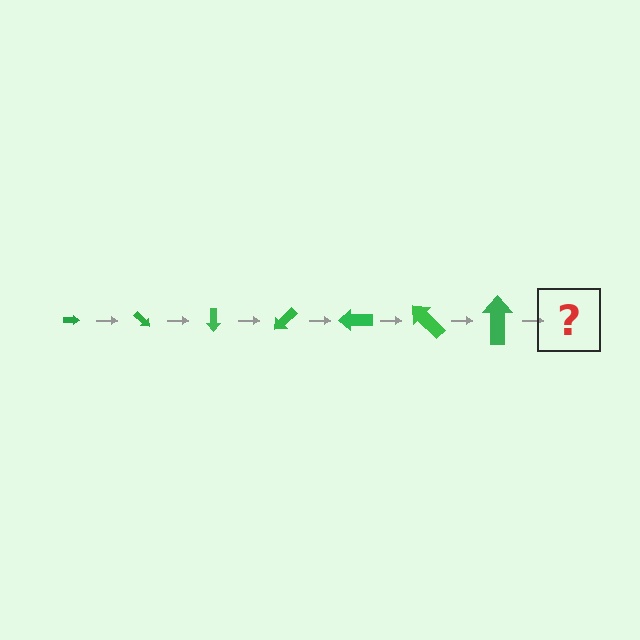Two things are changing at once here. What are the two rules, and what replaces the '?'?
The two rules are that the arrow grows larger each step and it rotates 45 degrees each step. The '?' should be an arrow, larger than the previous one and rotated 315 degrees from the start.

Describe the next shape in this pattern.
It should be an arrow, larger than the previous one and rotated 315 degrees from the start.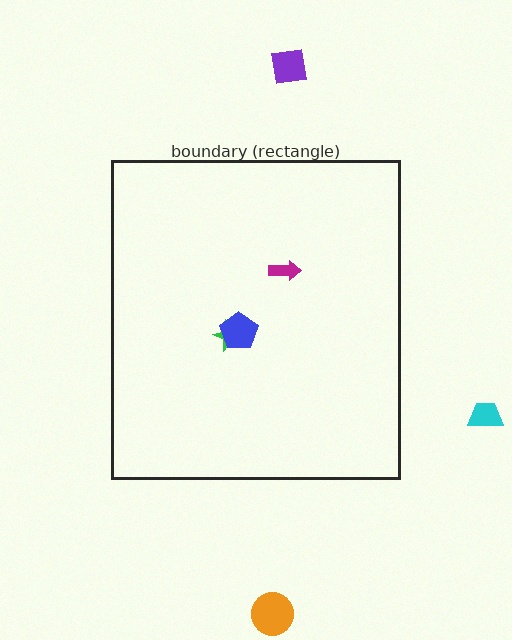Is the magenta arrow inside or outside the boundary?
Inside.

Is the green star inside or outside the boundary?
Inside.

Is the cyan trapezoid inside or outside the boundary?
Outside.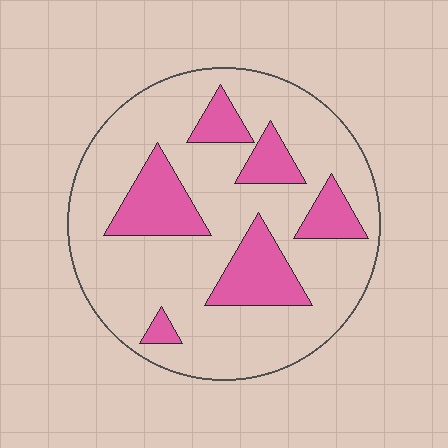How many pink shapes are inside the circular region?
6.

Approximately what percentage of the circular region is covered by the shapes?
Approximately 25%.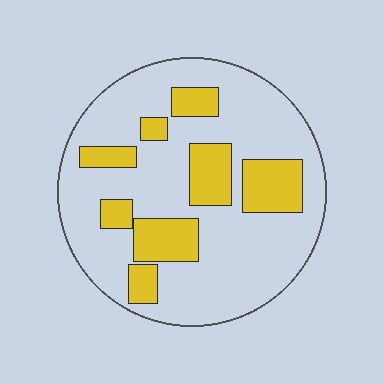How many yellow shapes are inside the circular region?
8.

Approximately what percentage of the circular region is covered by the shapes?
Approximately 25%.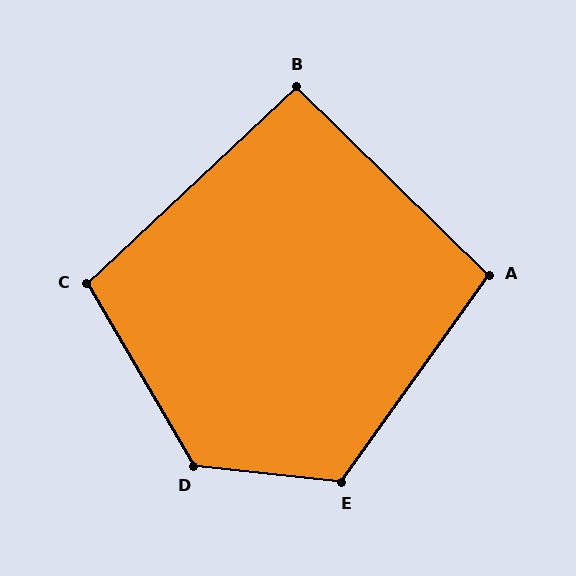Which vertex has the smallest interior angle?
B, at approximately 92 degrees.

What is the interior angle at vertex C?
Approximately 103 degrees (obtuse).